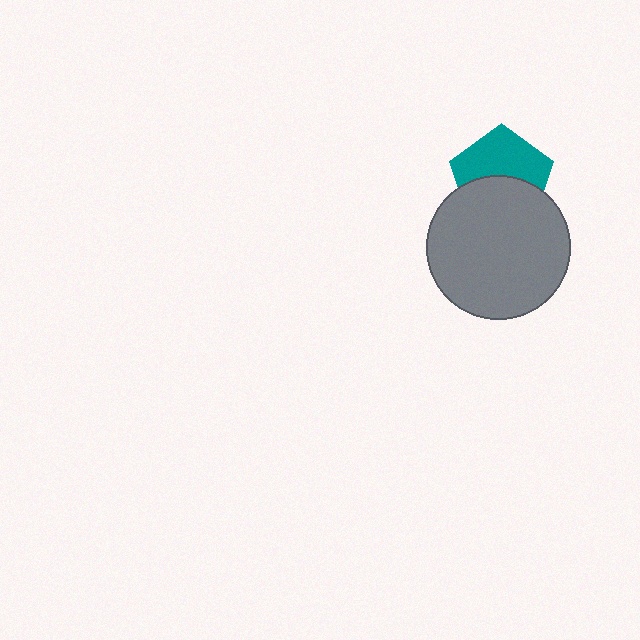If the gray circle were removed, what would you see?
You would see the complete teal pentagon.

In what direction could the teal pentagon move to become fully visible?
The teal pentagon could move up. That would shift it out from behind the gray circle entirely.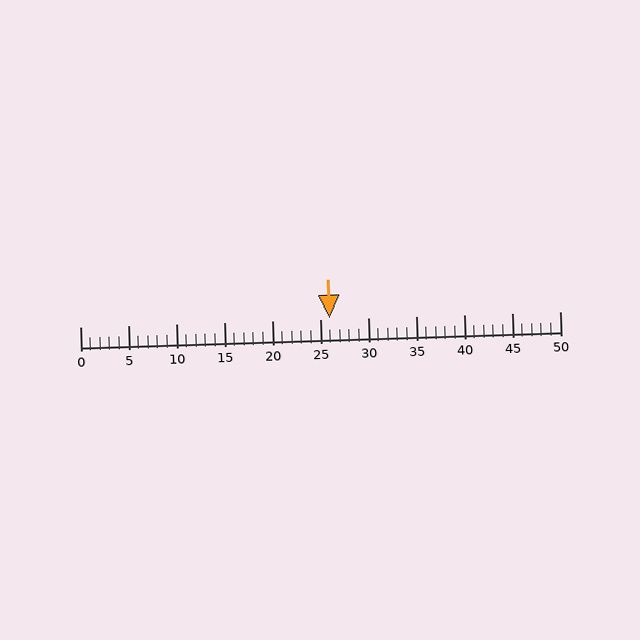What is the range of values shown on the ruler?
The ruler shows values from 0 to 50.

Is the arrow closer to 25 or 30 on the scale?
The arrow is closer to 25.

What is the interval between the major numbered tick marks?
The major tick marks are spaced 5 units apart.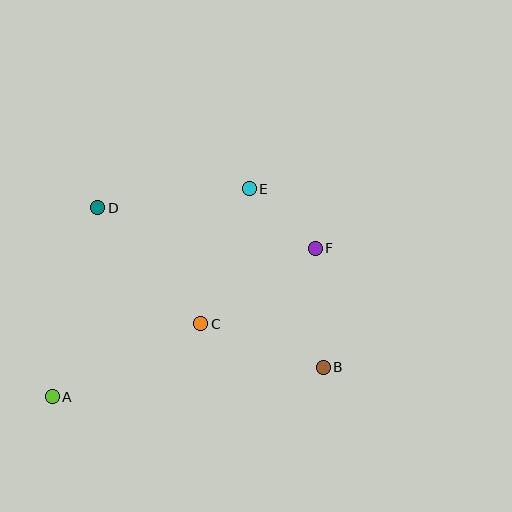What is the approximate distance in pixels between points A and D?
The distance between A and D is approximately 194 pixels.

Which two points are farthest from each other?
Points A and F are farthest from each other.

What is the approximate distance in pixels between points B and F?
The distance between B and F is approximately 119 pixels.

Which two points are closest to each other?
Points E and F are closest to each other.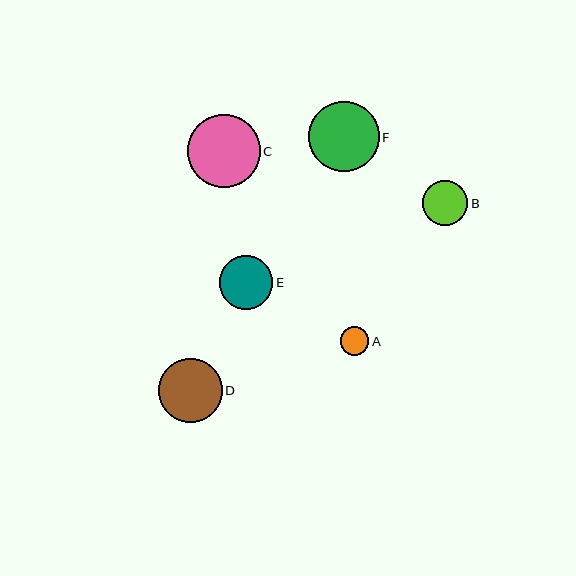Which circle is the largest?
Circle C is the largest with a size of approximately 73 pixels.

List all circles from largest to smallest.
From largest to smallest: C, F, D, E, B, A.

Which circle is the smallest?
Circle A is the smallest with a size of approximately 29 pixels.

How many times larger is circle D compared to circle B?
Circle D is approximately 1.4 times the size of circle B.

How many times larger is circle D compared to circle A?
Circle D is approximately 2.2 times the size of circle A.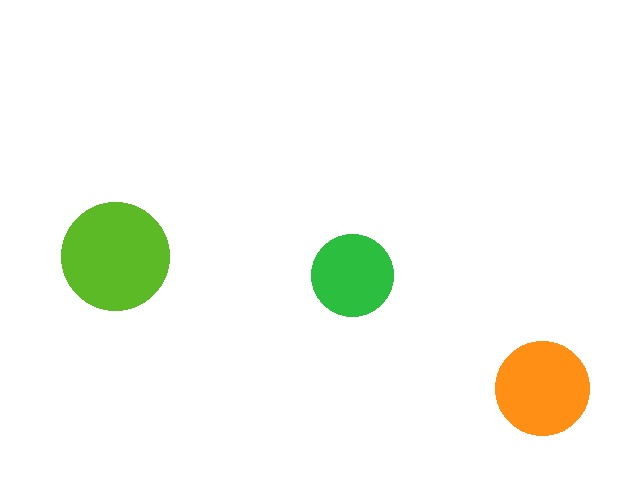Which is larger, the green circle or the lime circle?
The lime one.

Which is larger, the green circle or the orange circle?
The orange one.